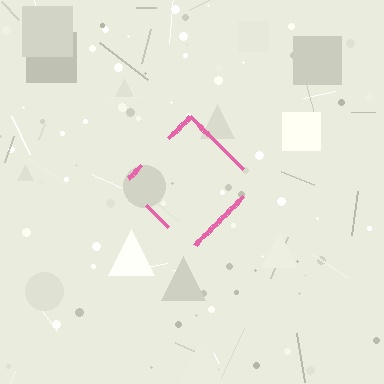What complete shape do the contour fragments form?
The contour fragments form a diamond.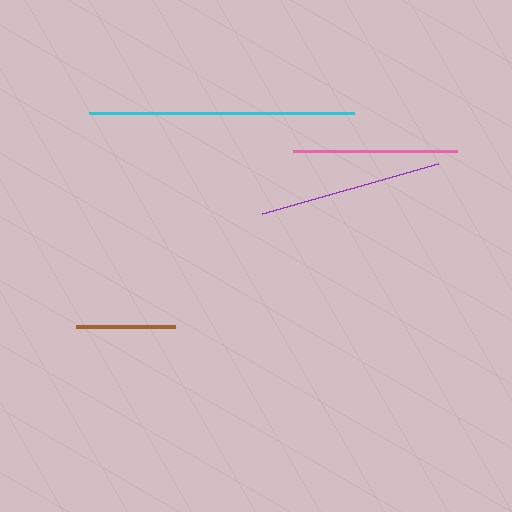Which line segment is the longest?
The cyan line is the longest at approximately 265 pixels.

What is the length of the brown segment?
The brown segment is approximately 99 pixels long.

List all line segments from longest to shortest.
From longest to shortest: cyan, purple, pink, brown.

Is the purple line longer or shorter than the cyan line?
The cyan line is longer than the purple line.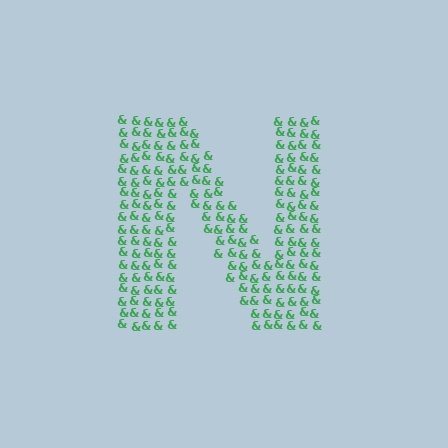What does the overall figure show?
The overall figure shows the letter N.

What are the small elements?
The small elements are ampersands.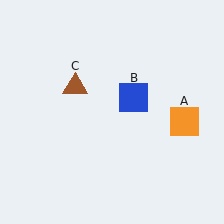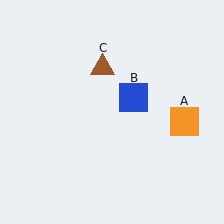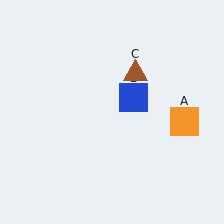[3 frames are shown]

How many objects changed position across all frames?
1 object changed position: brown triangle (object C).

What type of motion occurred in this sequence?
The brown triangle (object C) rotated clockwise around the center of the scene.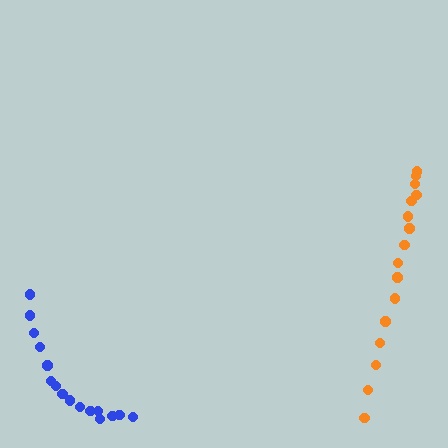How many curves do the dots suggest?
There are 2 distinct paths.